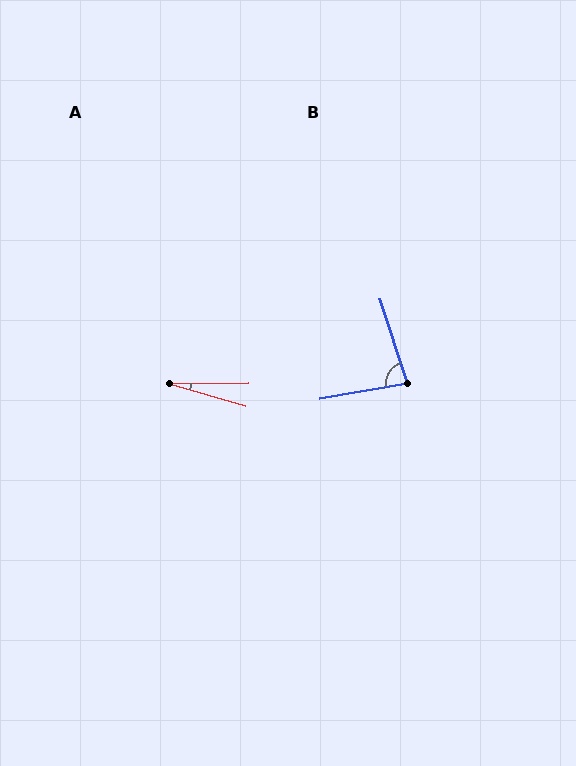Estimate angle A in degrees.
Approximately 17 degrees.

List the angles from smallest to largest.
A (17°), B (82°).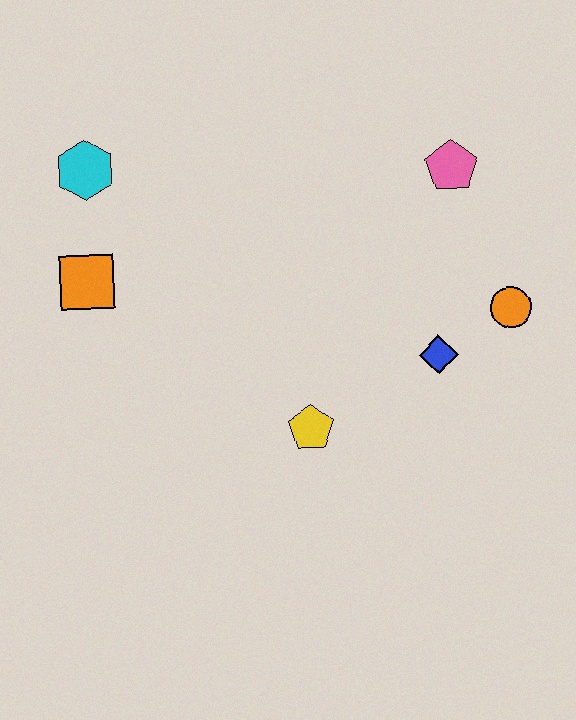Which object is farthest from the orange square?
The orange circle is farthest from the orange square.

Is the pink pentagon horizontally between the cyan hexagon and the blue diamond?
No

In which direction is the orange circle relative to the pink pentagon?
The orange circle is below the pink pentagon.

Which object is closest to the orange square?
The cyan hexagon is closest to the orange square.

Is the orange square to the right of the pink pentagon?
No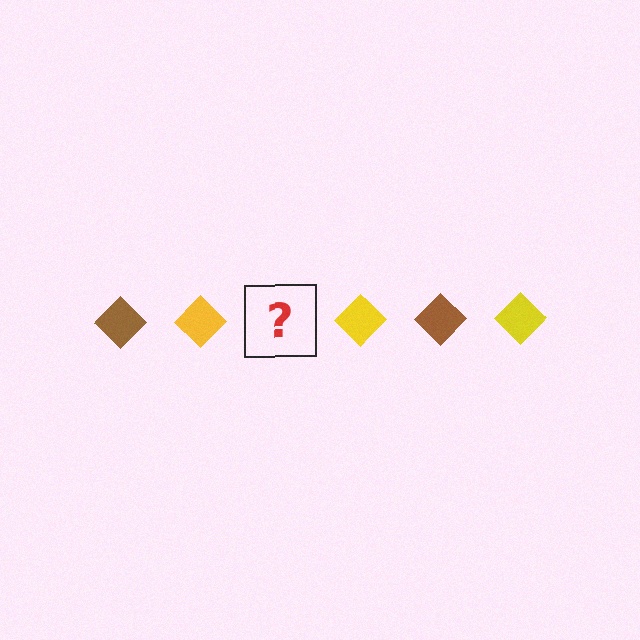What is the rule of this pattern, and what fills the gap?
The rule is that the pattern cycles through brown, yellow diamonds. The gap should be filled with a brown diamond.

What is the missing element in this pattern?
The missing element is a brown diamond.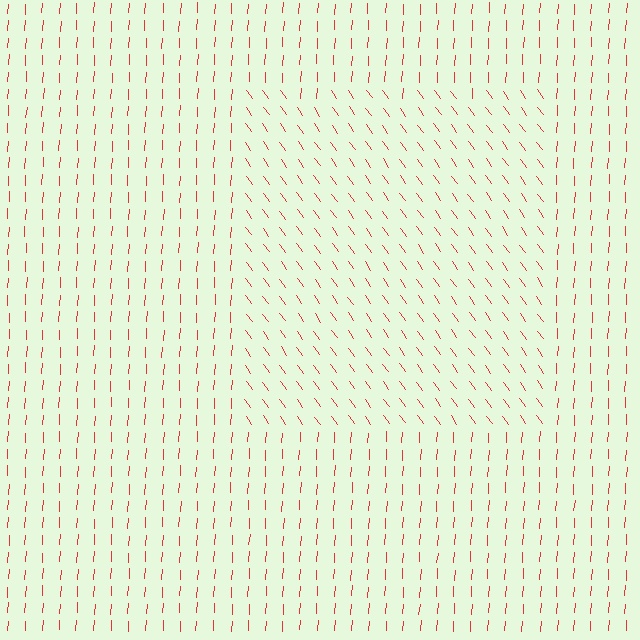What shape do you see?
I see a rectangle.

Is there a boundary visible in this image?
Yes, there is a texture boundary formed by a change in line orientation.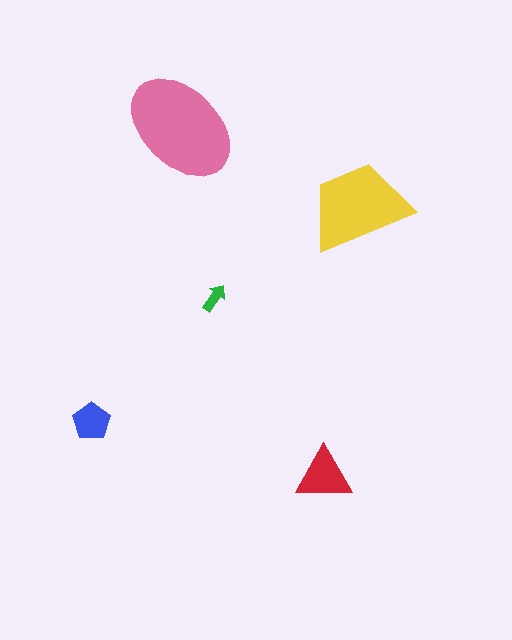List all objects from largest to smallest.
The pink ellipse, the yellow trapezoid, the red triangle, the blue pentagon, the green arrow.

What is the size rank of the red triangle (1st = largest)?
3rd.